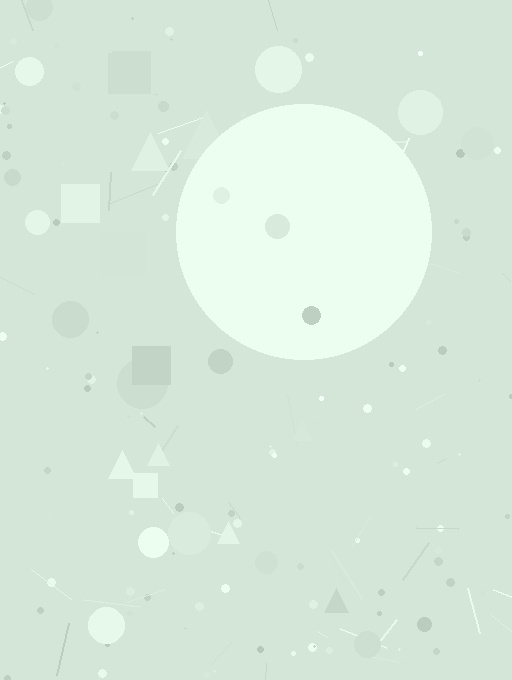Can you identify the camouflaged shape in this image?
The camouflaged shape is a circle.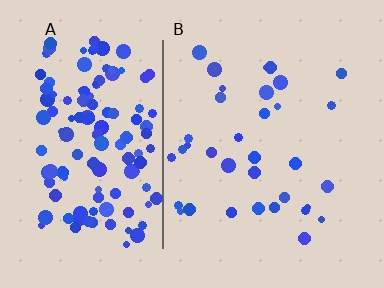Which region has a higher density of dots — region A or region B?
A (the left).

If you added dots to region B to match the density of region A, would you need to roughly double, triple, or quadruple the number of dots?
Approximately quadruple.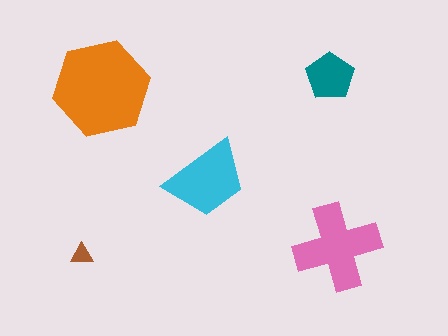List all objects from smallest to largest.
The brown triangle, the teal pentagon, the cyan trapezoid, the pink cross, the orange hexagon.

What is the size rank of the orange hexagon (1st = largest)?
1st.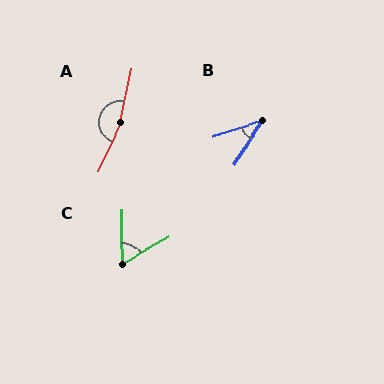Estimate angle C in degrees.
Approximately 61 degrees.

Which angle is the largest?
A, at approximately 167 degrees.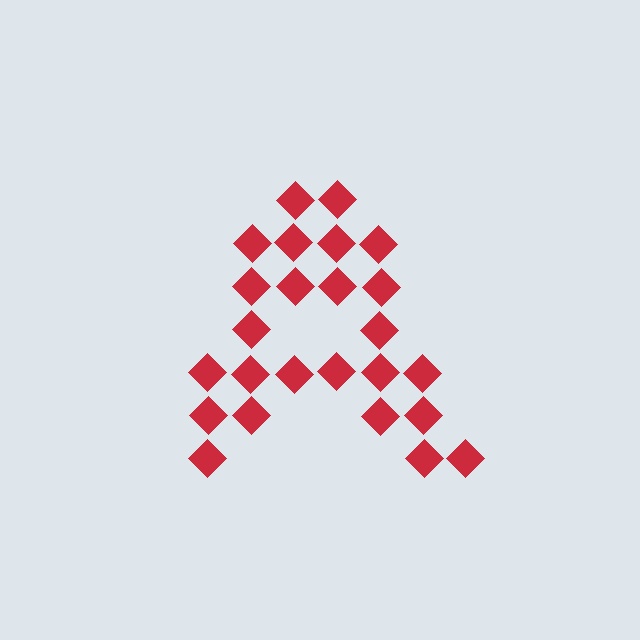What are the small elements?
The small elements are diamonds.